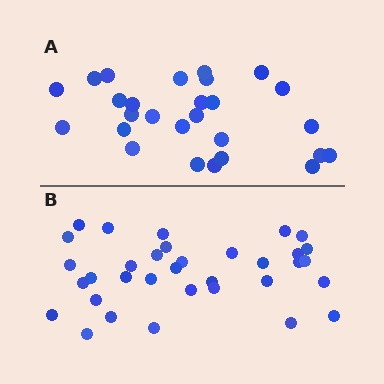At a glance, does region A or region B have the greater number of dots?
Region B (the bottom region) has more dots.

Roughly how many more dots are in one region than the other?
Region B has roughly 8 or so more dots than region A.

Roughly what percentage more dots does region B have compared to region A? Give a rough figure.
About 25% more.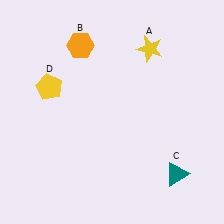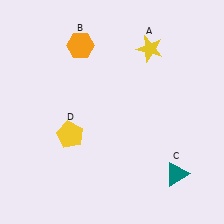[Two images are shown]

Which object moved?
The yellow pentagon (D) moved down.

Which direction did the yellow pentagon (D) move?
The yellow pentagon (D) moved down.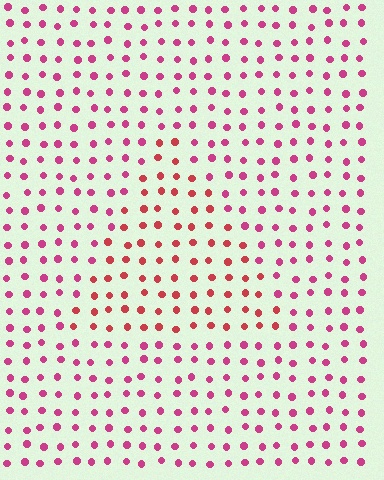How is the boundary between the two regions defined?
The boundary is defined purely by a slight shift in hue (about 28 degrees). Spacing, size, and orientation are identical on both sides.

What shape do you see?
I see a triangle.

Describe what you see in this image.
The image is filled with small magenta elements in a uniform arrangement. A triangle-shaped region is visible where the elements are tinted to a slightly different hue, forming a subtle color boundary.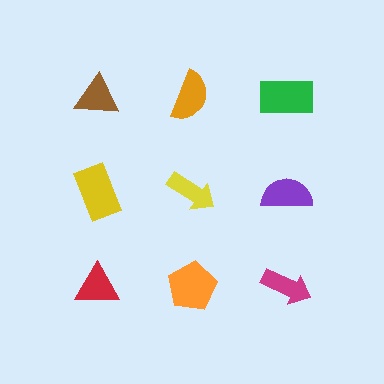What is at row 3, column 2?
An orange pentagon.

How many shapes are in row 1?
3 shapes.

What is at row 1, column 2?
An orange semicircle.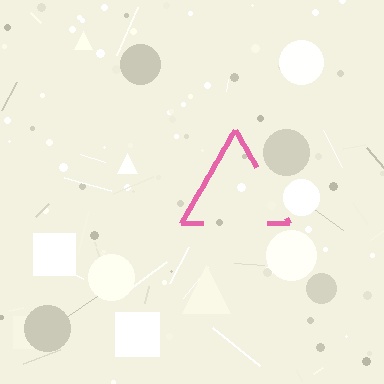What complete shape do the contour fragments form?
The contour fragments form a triangle.